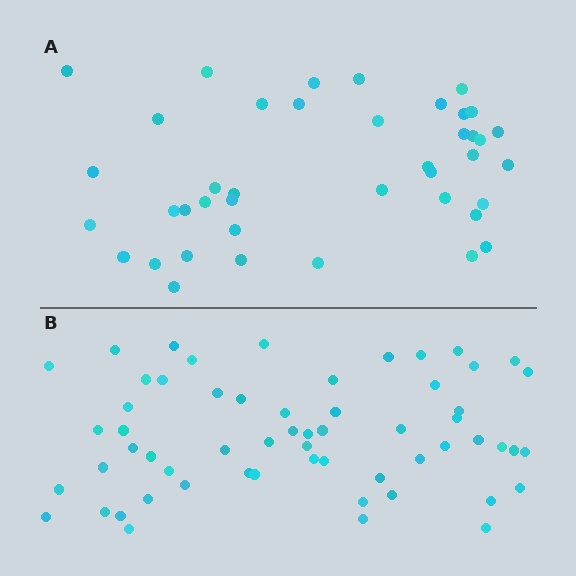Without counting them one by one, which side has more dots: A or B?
Region B (the bottom region) has more dots.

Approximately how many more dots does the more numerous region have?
Region B has approximately 20 more dots than region A.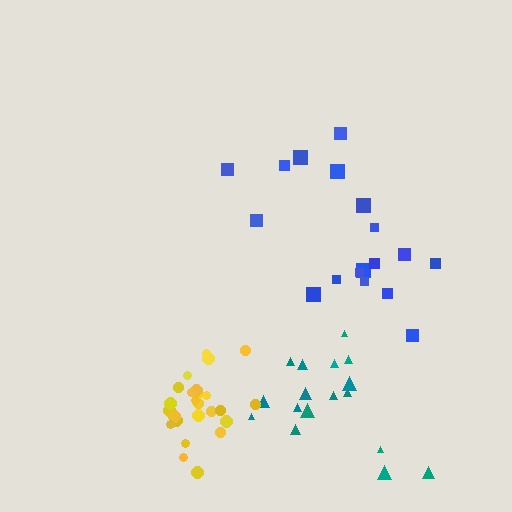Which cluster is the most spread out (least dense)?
Blue.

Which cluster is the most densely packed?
Yellow.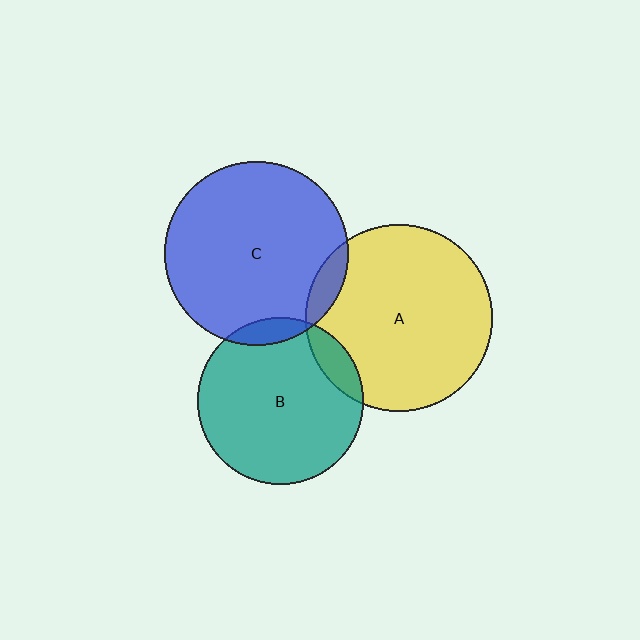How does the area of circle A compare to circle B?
Approximately 1.3 times.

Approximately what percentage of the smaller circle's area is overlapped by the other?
Approximately 5%.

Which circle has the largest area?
Circle A (yellow).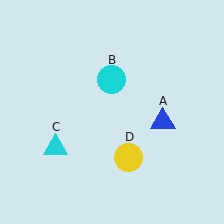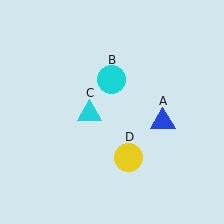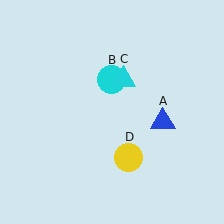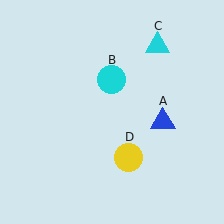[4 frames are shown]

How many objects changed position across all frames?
1 object changed position: cyan triangle (object C).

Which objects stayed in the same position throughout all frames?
Blue triangle (object A) and cyan circle (object B) and yellow circle (object D) remained stationary.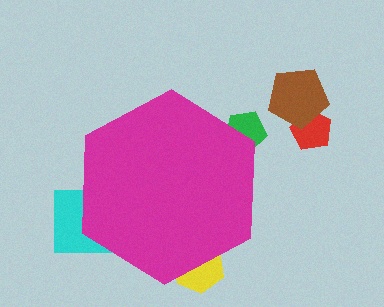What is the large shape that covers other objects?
A magenta hexagon.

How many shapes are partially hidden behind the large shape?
3 shapes are partially hidden.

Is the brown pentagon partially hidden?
No, the brown pentagon is fully visible.